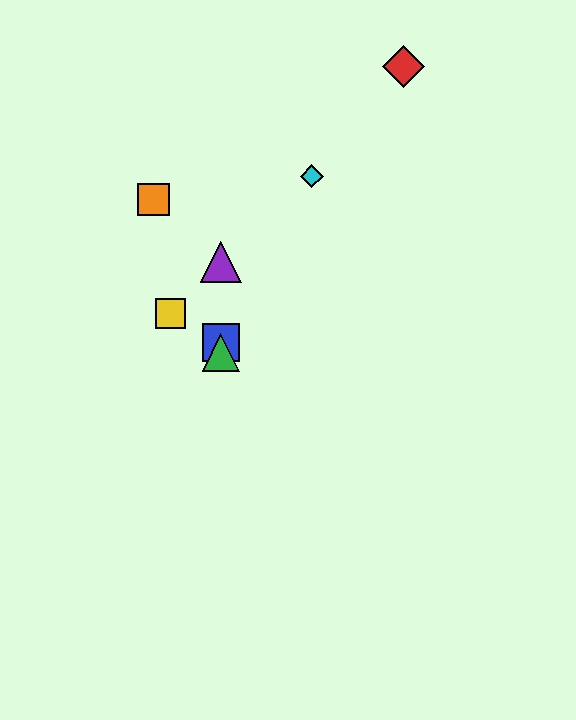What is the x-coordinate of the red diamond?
The red diamond is at x≈404.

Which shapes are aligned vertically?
The blue square, the green triangle, the purple triangle are aligned vertically.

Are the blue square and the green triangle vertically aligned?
Yes, both are at x≈221.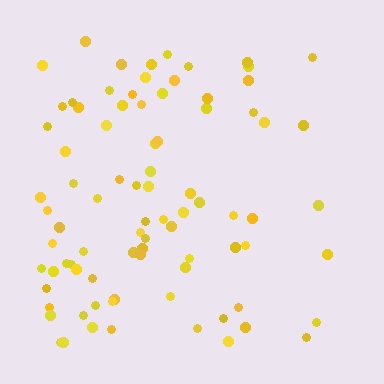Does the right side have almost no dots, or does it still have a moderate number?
Still a moderate number, just noticeably fewer than the left.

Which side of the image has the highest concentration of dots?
The left.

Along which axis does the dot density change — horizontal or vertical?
Horizontal.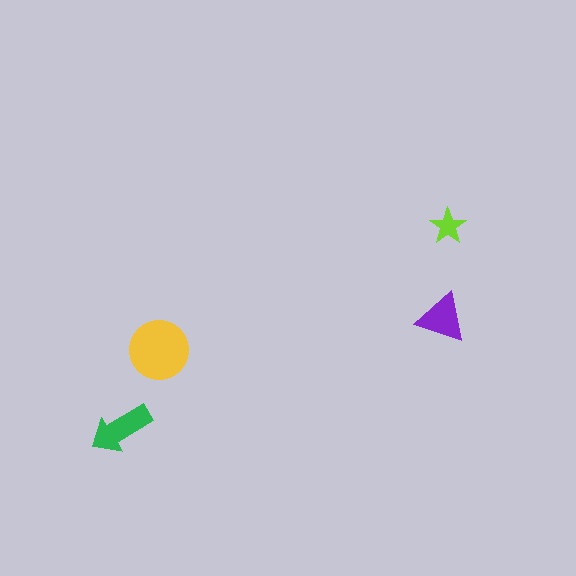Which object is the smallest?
The lime star.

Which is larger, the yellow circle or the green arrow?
The yellow circle.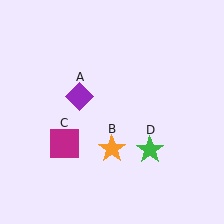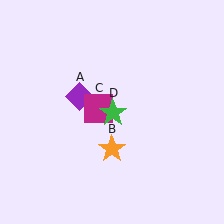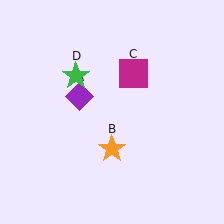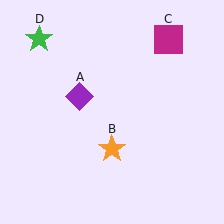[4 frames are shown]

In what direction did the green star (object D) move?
The green star (object D) moved up and to the left.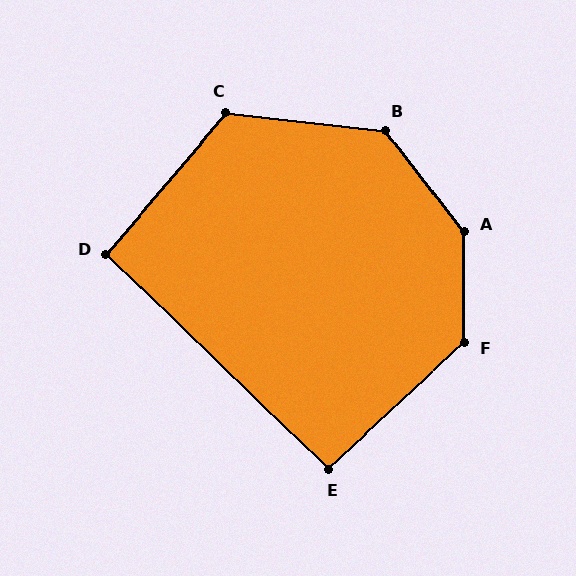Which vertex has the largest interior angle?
A, at approximately 142 degrees.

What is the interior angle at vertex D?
Approximately 94 degrees (approximately right).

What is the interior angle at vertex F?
Approximately 132 degrees (obtuse).